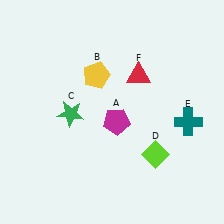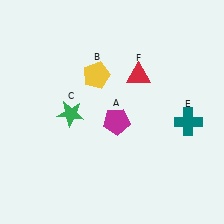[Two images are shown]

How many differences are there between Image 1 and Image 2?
There is 1 difference between the two images.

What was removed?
The lime diamond (D) was removed in Image 2.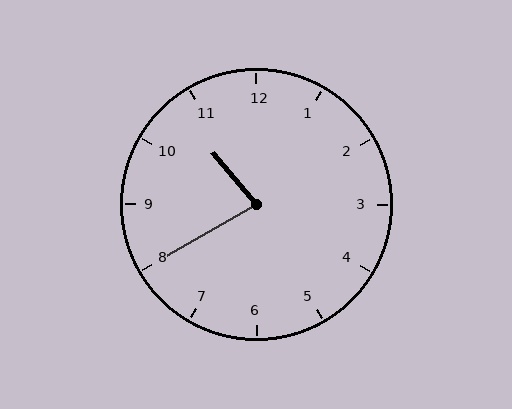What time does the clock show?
10:40.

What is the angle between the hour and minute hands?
Approximately 80 degrees.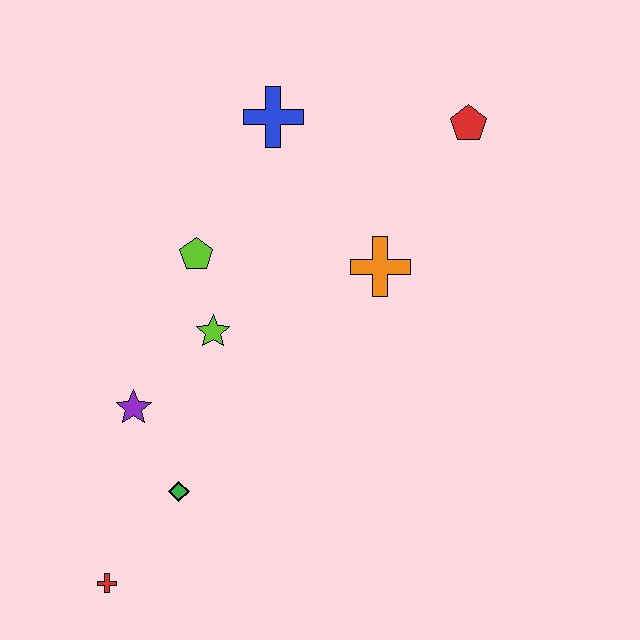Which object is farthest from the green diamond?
The red pentagon is farthest from the green diamond.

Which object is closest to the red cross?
The green diamond is closest to the red cross.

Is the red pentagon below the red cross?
No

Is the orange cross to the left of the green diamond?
No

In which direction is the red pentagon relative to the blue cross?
The red pentagon is to the right of the blue cross.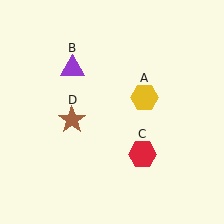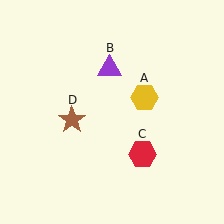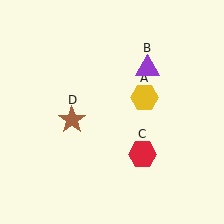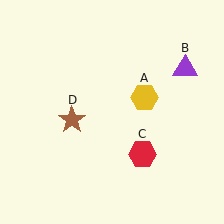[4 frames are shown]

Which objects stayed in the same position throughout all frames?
Yellow hexagon (object A) and red hexagon (object C) and brown star (object D) remained stationary.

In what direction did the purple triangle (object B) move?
The purple triangle (object B) moved right.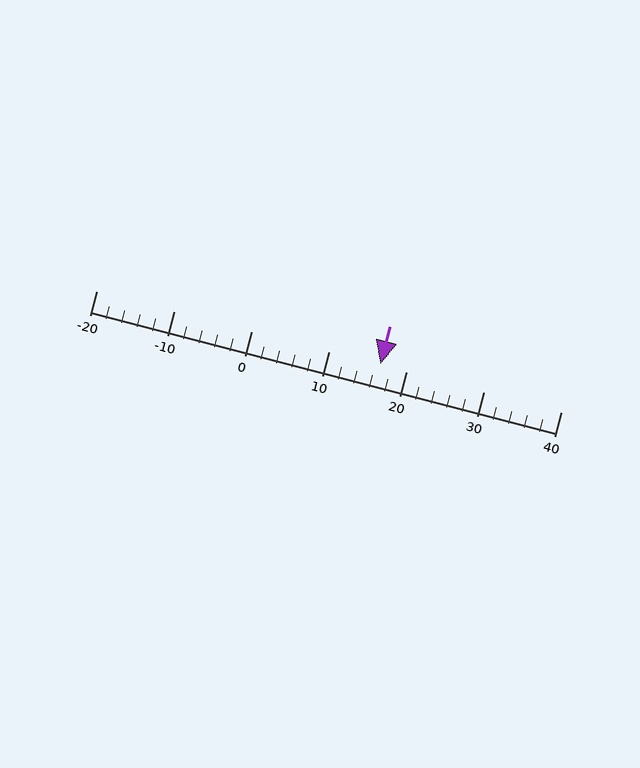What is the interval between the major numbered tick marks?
The major tick marks are spaced 10 units apart.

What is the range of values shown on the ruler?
The ruler shows values from -20 to 40.